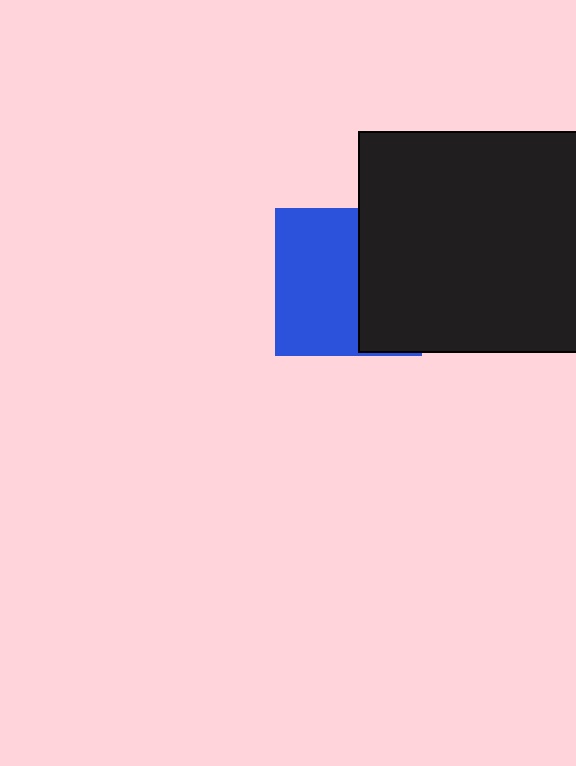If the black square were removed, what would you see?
You would see the complete blue square.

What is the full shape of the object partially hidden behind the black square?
The partially hidden object is a blue square.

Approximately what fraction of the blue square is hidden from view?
Roughly 43% of the blue square is hidden behind the black square.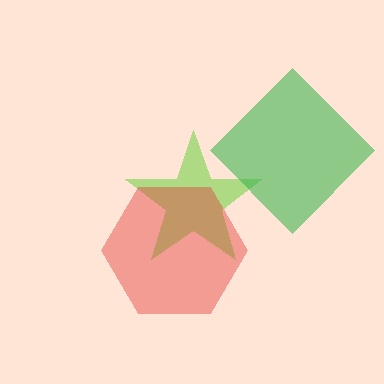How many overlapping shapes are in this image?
There are 3 overlapping shapes in the image.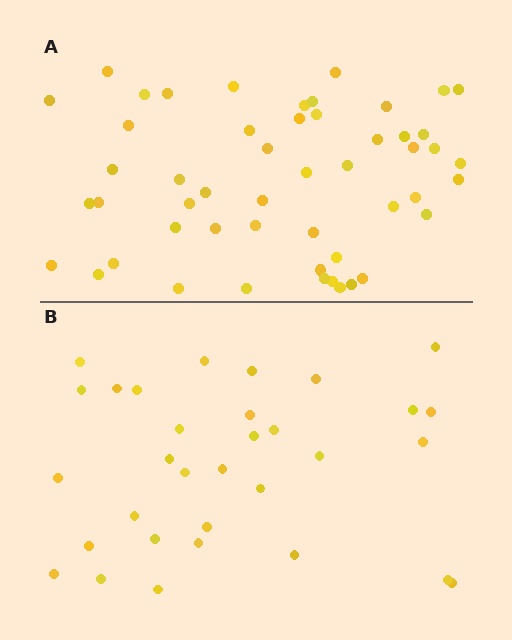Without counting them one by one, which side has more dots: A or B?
Region A (the top region) has more dots.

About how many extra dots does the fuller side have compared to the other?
Region A has approximately 20 more dots than region B.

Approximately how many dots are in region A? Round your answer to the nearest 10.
About 50 dots. (The exact count is 51, which rounds to 50.)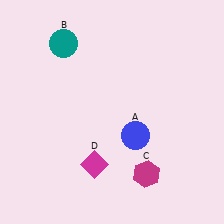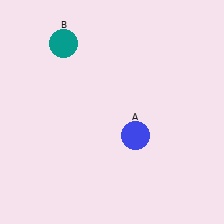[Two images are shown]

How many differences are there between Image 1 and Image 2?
There are 2 differences between the two images.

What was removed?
The magenta diamond (D), the magenta hexagon (C) were removed in Image 2.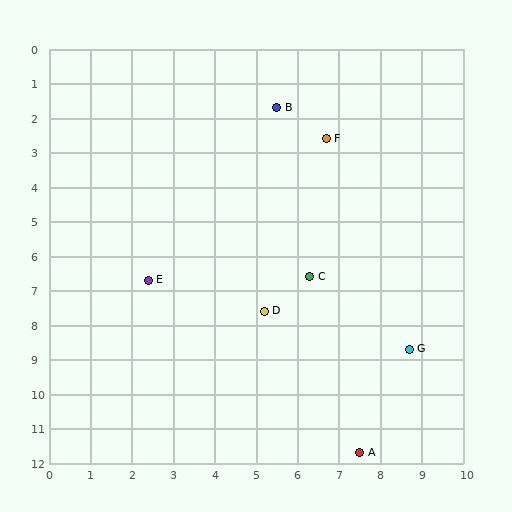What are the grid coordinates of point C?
Point C is at approximately (6.3, 6.6).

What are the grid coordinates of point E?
Point E is at approximately (2.4, 6.7).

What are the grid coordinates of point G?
Point G is at approximately (8.7, 8.7).